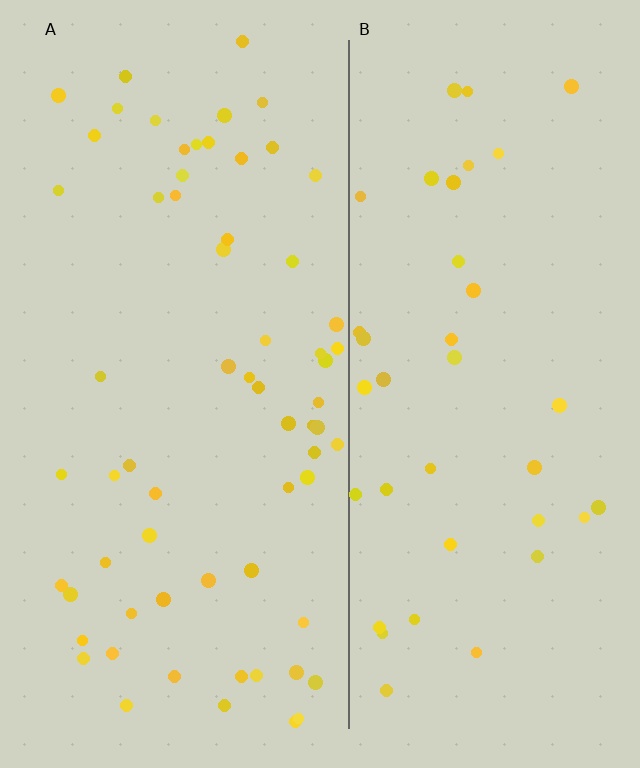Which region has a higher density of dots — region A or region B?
A (the left).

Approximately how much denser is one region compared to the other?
Approximately 1.6× — region A over region B.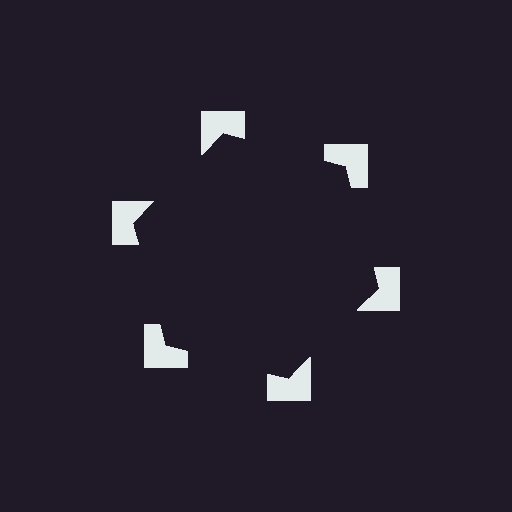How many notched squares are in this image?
There are 6 — one at each vertex of the illusory hexagon.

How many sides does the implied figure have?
6 sides.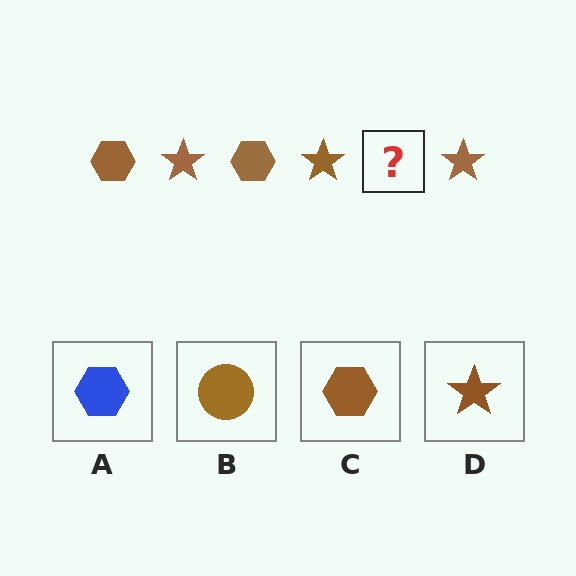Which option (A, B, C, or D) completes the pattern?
C.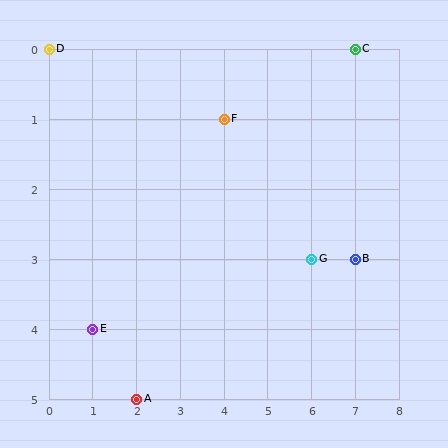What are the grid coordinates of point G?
Point G is at grid coordinates (6, 3).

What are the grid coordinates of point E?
Point E is at grid coordinates (1, 4).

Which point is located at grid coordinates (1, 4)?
Point E is at (1, 4).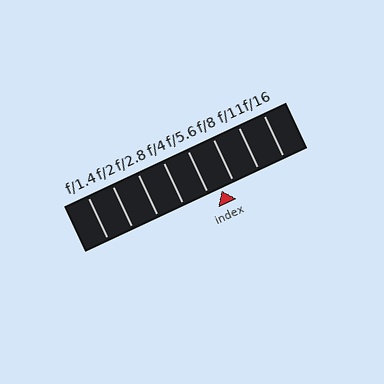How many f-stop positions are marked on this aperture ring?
There are 8 f-stop positions marked.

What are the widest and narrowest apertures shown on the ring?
The widest aperture shown is f/1.4 and the narrowest is f/16.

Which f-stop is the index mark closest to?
The index mark is closest to f/5.6.